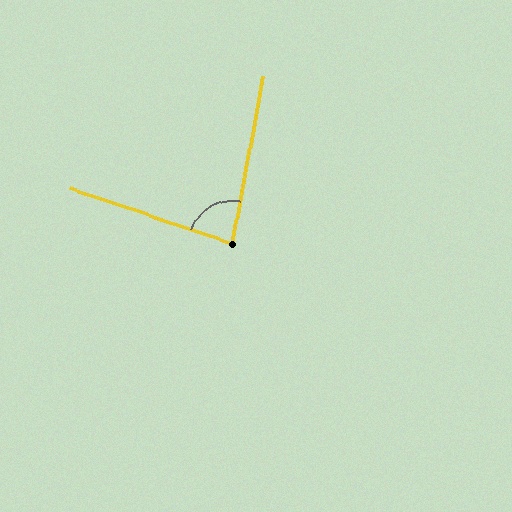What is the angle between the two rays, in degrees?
Approximately 82 degrees.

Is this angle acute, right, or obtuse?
It is acute.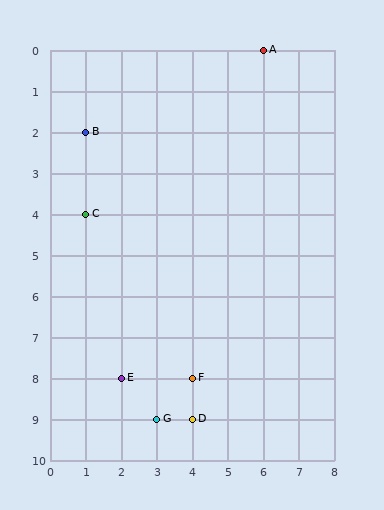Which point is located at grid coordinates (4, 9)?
Point D is at (4, 9).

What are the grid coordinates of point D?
Point D is at grid coordinates (4, 9).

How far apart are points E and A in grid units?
Points E and A are 4 columns and 8 rows apart (about 8.9 grid units diagonally).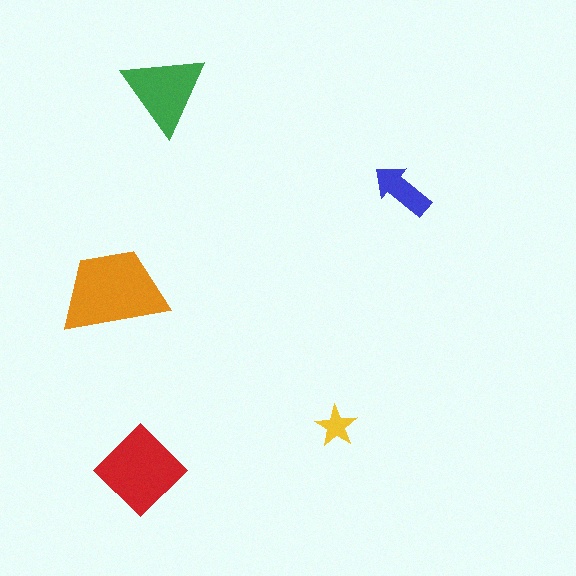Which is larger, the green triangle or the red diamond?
The red diamond.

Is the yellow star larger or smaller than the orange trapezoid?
Smaller.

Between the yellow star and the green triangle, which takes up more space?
The green triangle.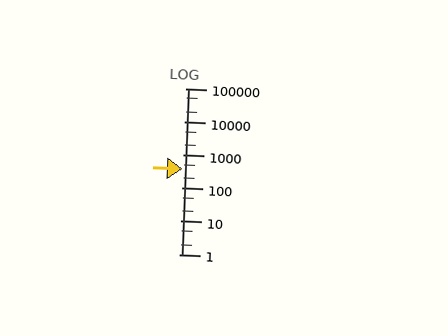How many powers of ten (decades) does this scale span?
The scale spans 5 decades, from 1 to 100000.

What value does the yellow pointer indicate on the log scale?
The pointer indicates approximately 380.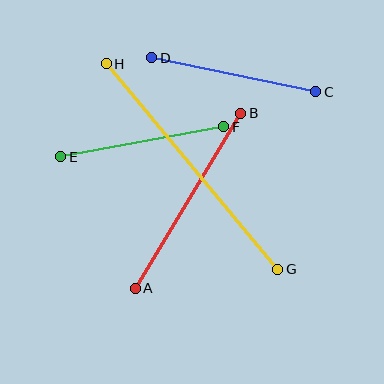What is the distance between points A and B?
The distance is approximately 204 pixels.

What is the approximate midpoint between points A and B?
The midpoint is at approximately (188, 201) pixels.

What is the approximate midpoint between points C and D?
The midpoint is at approximately (234, 75) pixels.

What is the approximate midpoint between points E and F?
The midpoint is at approximately (142, 142) pixels.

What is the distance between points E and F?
The distance is approximately 166 pixels.